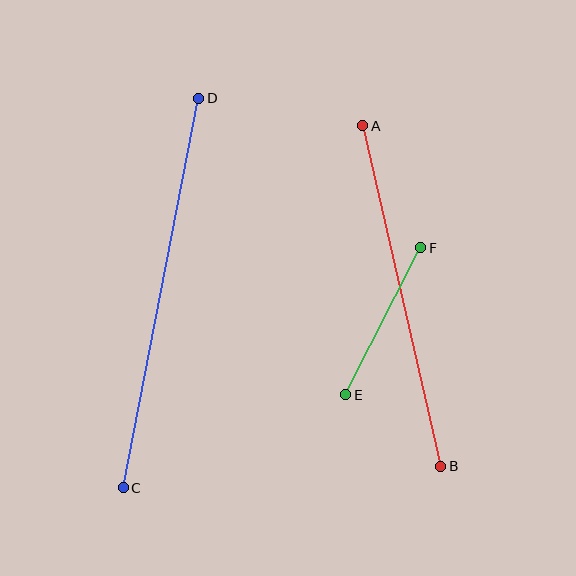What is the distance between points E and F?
The distance is approximately 165 pixels.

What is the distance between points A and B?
The distance is approximately 349 pixels.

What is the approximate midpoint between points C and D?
The midpoint is at approximately (161, 293) pixels.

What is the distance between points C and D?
The distance is approximately 397 pixels.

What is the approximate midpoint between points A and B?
The midpoint is at approximately (402, 296) pixels.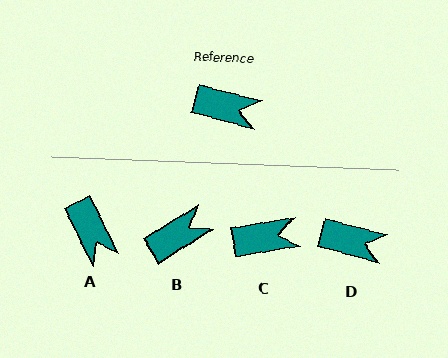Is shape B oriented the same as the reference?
No, it is off by about 47 degrees.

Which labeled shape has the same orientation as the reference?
D.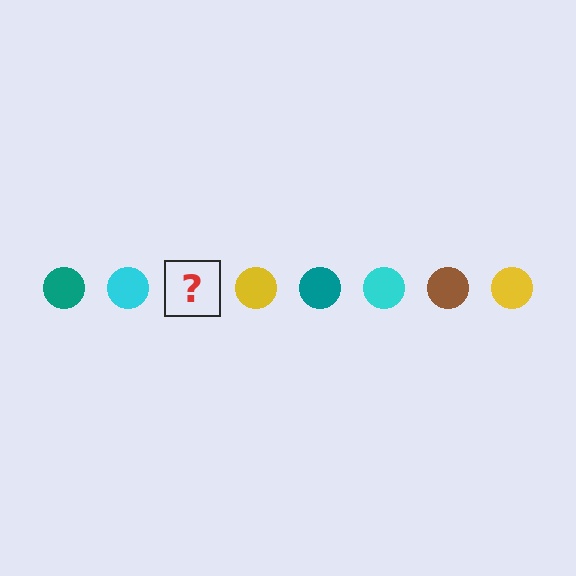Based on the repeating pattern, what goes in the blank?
The blank should be a brown circle.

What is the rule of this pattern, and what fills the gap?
The rule is that the pattern cycles through teal, cyan, brown, yellow circles. The gap should be filled with a brown circle.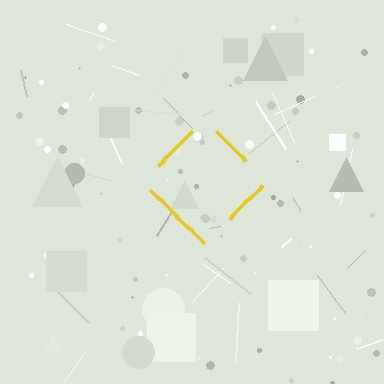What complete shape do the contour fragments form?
The contour fragments form a diamond.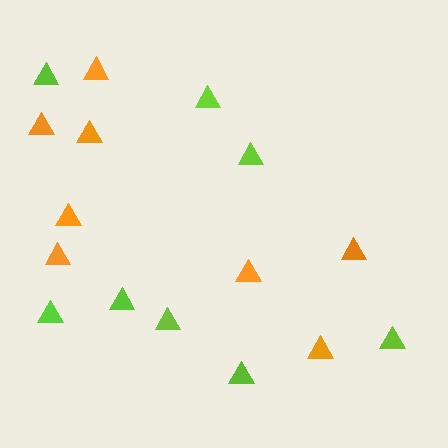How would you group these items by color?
There are 2 groups: one group of orange triangles (8) and one group of lime triangles (8).